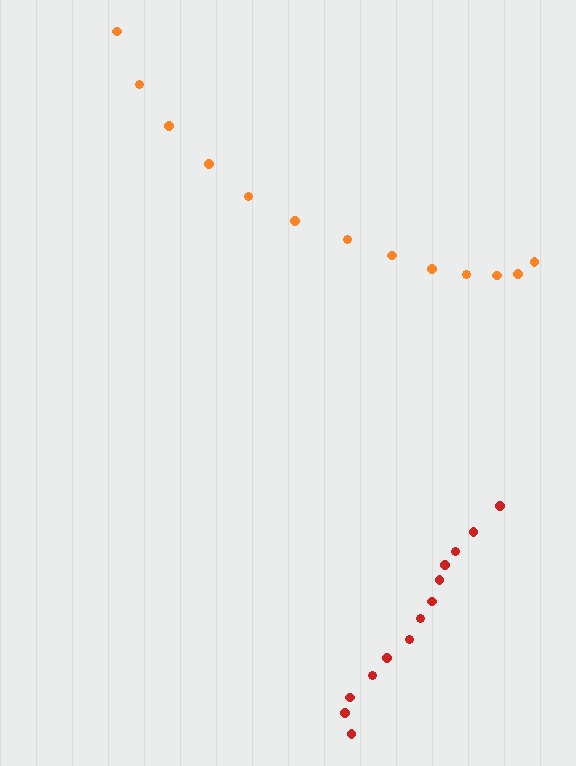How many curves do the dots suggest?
There are 2 distinct paths.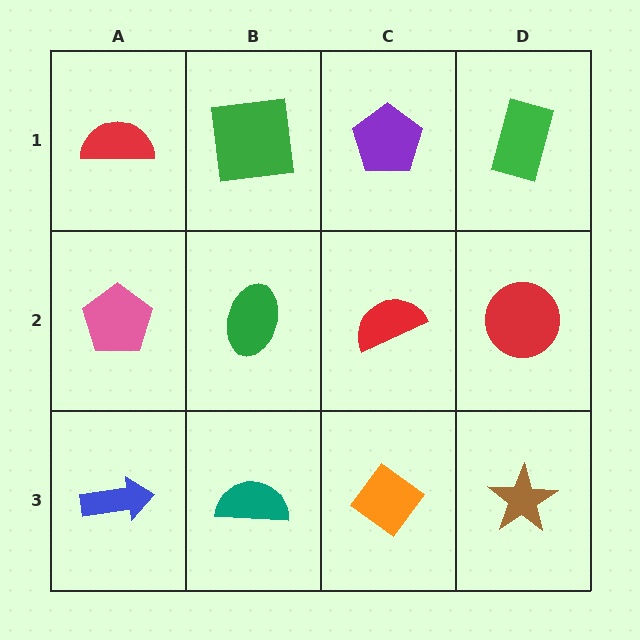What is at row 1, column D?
A green rectangle.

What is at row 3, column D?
A brown star.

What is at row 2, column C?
A red semicircle.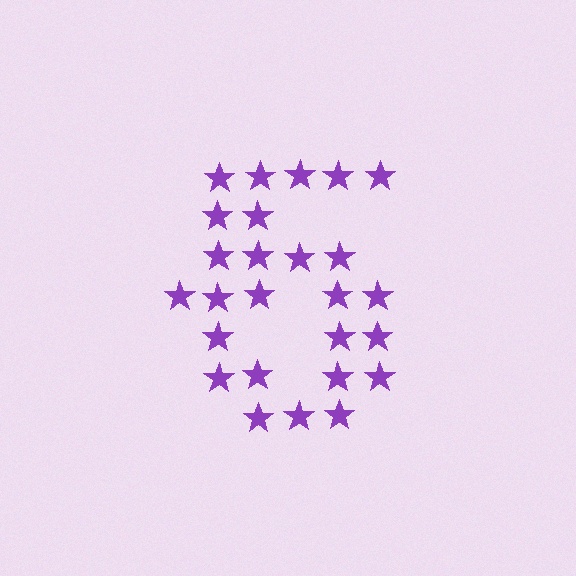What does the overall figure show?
The overall figure shows the digit 6.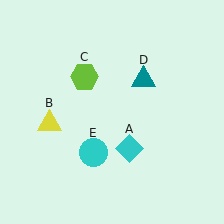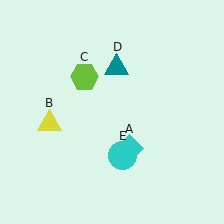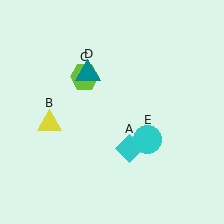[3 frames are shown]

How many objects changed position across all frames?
2 objects changed position: teal triangle (object D), cyan circle (object E).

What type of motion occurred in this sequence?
The teal triangle (object D), cyan circle (object E) rotated counterclockwise around the center of the scene.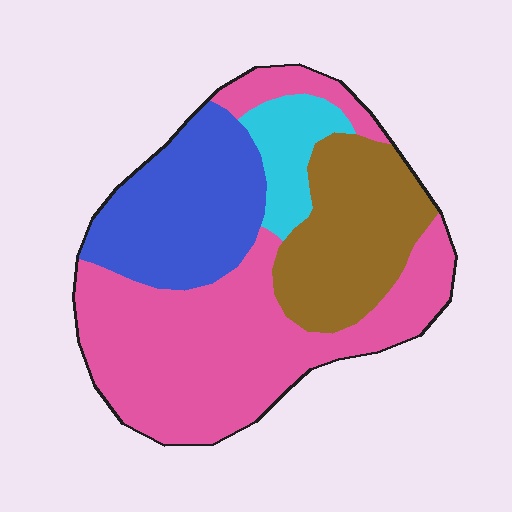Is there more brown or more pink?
Pink.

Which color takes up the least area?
Cyan, at roughly 10%.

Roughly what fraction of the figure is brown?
Brown covers roughly 20% of the figure.